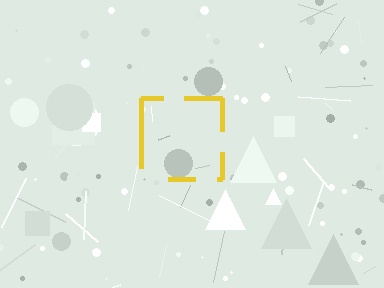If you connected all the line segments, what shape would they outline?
They would outline a square.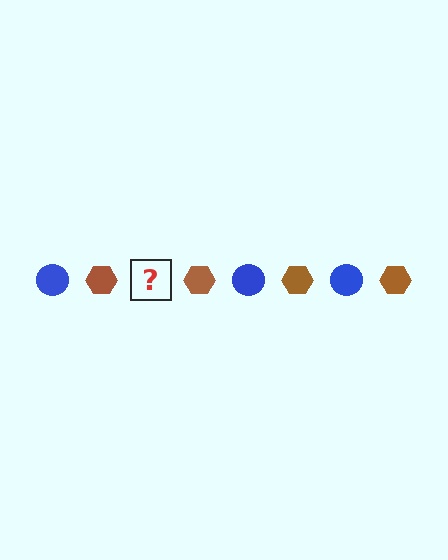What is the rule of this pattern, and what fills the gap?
The rule is that the pattern alternates between blue circle and brown hexagon. The gap should be filled with a blue circle.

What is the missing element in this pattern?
The missing element is a blue circle.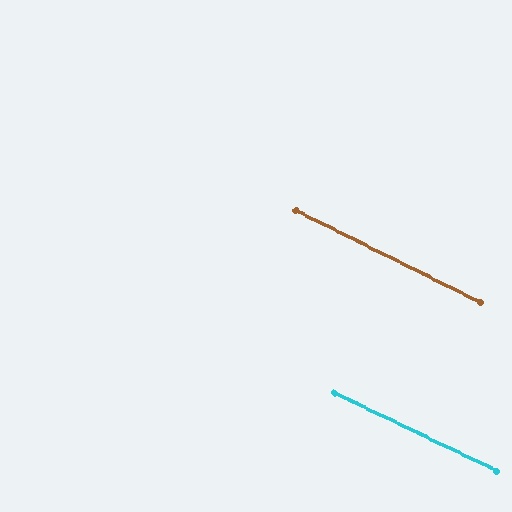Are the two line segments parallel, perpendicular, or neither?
Parallel — their directions differ by only 0.8°.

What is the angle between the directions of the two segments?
Approximately 1 degree.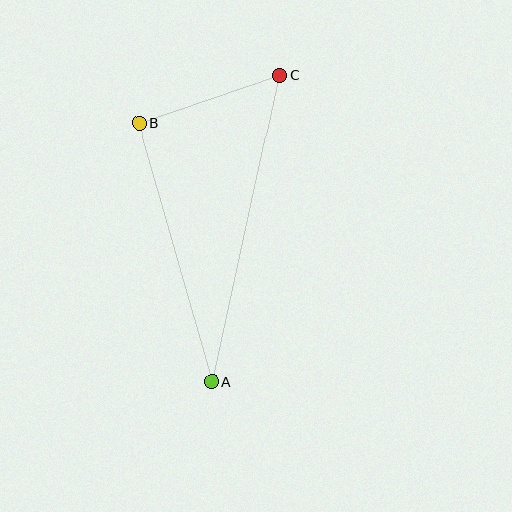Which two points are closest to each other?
Points B and C are closest to each other.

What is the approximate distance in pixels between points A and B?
The distance between A and B is approximately 269 pixels.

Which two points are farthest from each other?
Points A and C are farthest from each other.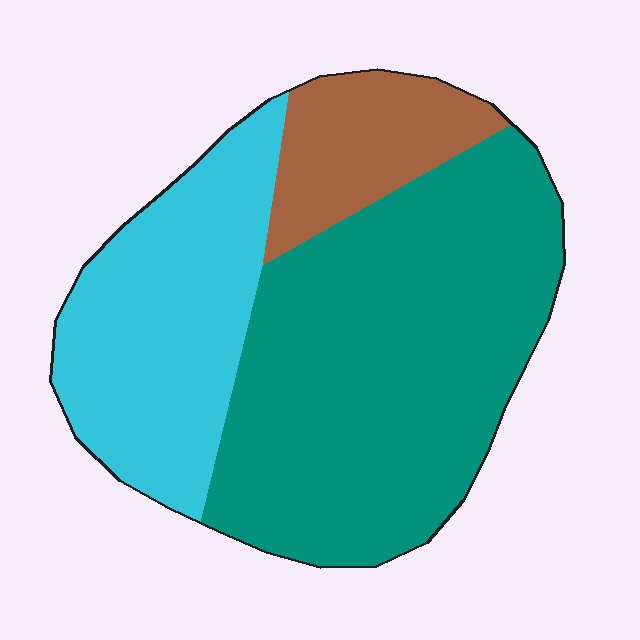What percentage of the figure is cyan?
Cyan covers about 30% of the figure.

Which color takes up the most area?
Teal, at roughly 55%.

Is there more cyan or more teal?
Teal.